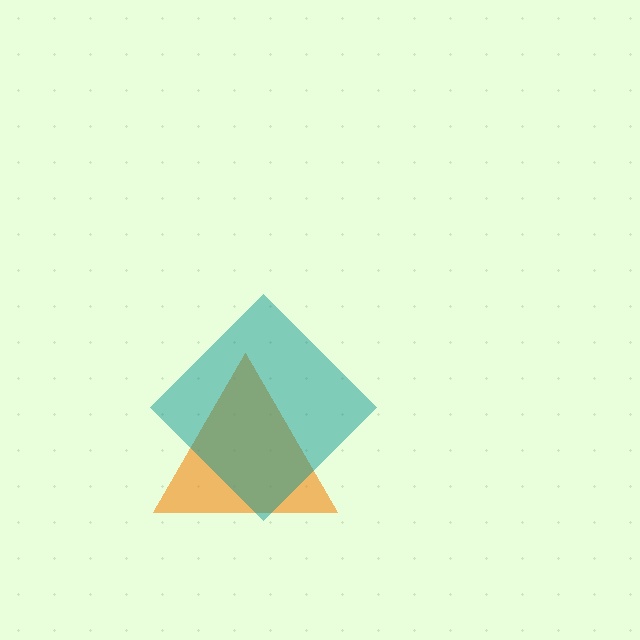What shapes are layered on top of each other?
The layered shapes are: an orange triangle, a teal diamond.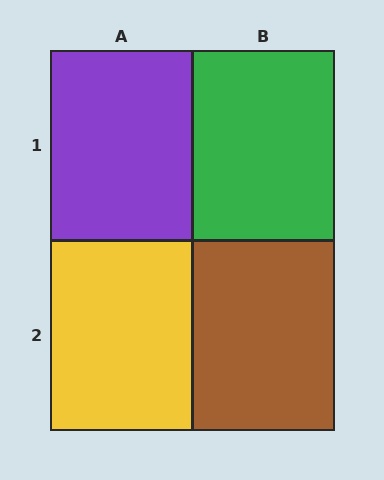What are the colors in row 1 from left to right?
Purple, green.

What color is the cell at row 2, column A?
Yellow.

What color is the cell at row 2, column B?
Brown.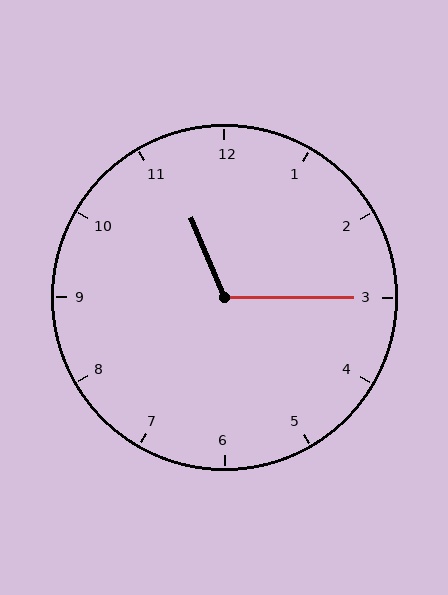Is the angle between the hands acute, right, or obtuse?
It is obtuse.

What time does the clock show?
11:15.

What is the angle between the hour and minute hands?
Approximately 112 degrees.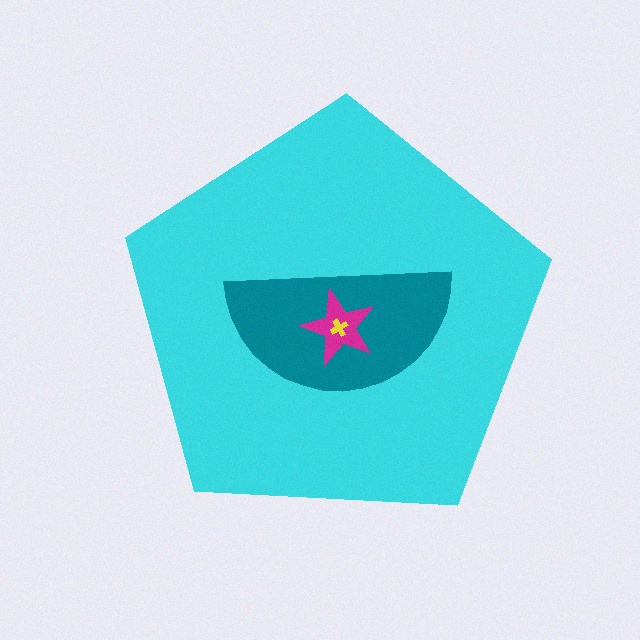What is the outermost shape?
The cyan pentagon.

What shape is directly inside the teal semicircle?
The magenta star.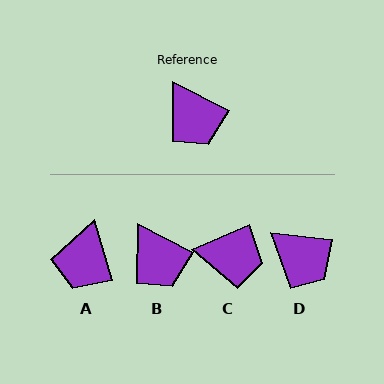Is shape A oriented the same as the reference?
No, it is off by about 47 degrees.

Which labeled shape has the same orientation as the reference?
B.